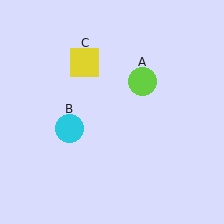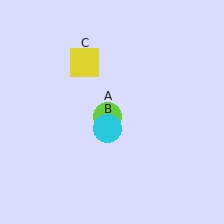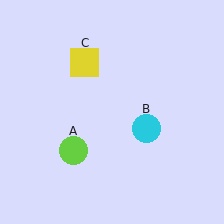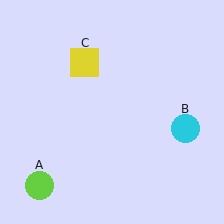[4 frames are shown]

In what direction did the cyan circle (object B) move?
The cyan circle (object B) moved right.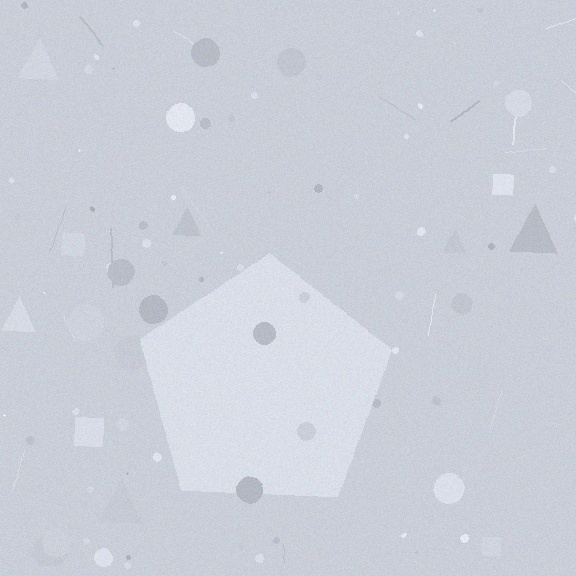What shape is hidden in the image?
A pentagon is hidden in the image.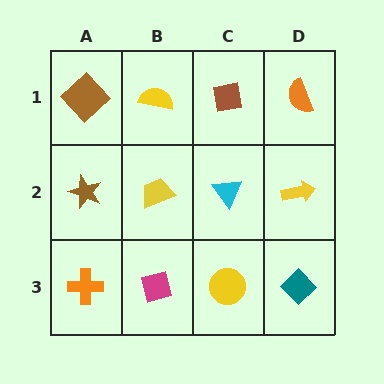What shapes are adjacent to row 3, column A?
A brown star (row 2, column A), a magenta diamond (row 3, column B).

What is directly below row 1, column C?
A cyan triangle.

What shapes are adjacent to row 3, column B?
A yellow trapezoid (row 2, column B), an orange cross (row 3, column A), a yellow circle (row 3, column C).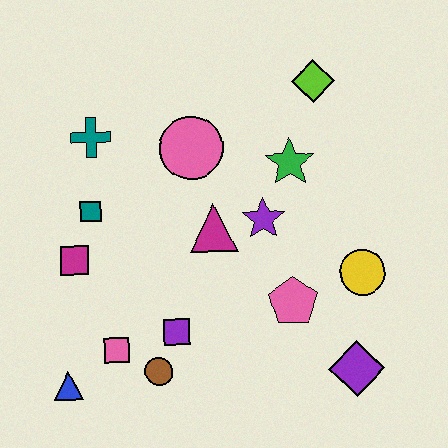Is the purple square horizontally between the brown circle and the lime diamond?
Yes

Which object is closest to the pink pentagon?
The yellow circle is closest to the pink pentagon.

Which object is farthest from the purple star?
The blue triangle is farthest from the purple star.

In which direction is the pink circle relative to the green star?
The pink circle is to the left of the green star.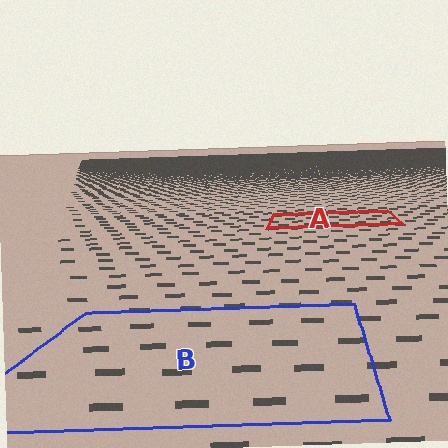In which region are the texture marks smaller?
The texture marks are smaller in region A, because it is farther away.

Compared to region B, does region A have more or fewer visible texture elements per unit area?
Region A has more texture elements per unit area — they are packed more densely because it is farther away.